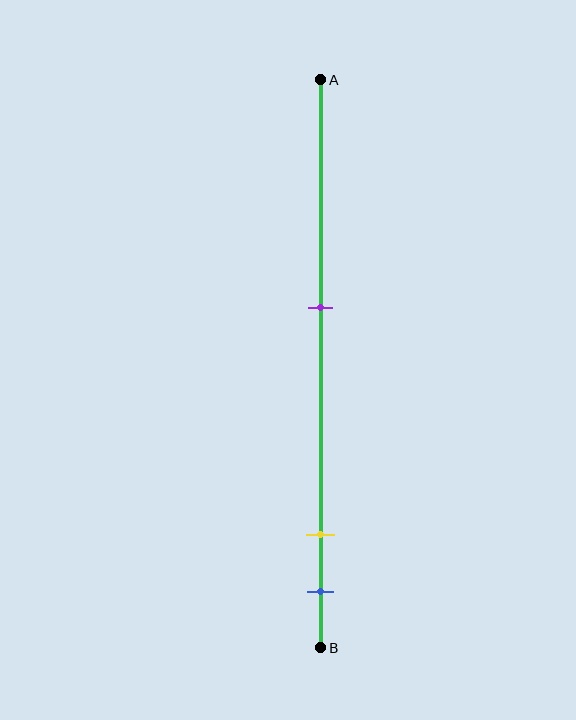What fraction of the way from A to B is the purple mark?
The purple mark is approximately 40% (0.4) of the way from A to B.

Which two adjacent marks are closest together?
The yellow and blue marks are the closest adjacent pair.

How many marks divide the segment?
There are 3 marks dividing the segment.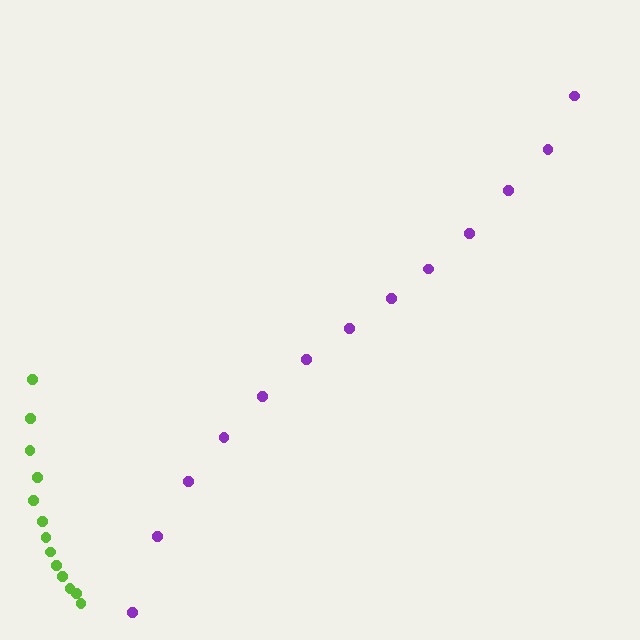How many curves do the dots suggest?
There are 2 distinct paths.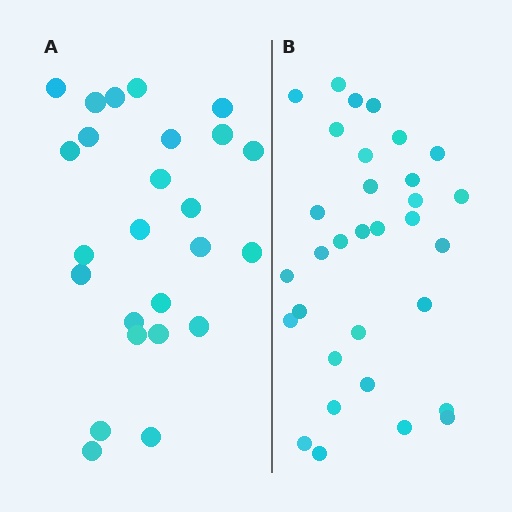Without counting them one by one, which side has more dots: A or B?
Region B (the right region) has more dots.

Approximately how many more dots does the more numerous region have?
Region B has roughly 8 or so more dots than region A.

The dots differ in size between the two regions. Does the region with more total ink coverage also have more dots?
No. Region A has more total ink coverage because its dots are larger, but region B actually contains more individual dots. Total area can be misleading — the number of items is what matters here.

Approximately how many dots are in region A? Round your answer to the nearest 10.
About 20 dots. (The exact count is 25, which rounds to 20.)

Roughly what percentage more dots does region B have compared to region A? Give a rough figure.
About 30% more.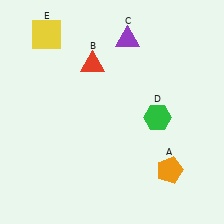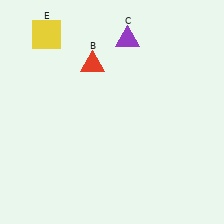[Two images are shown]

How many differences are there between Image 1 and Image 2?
There are 2 differences between the two images.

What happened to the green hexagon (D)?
The green hexagon (D) was removed in Image 2. It was in the bottom-right area of Image 1.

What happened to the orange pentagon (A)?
The orange pentagon (A) was removed in Image 2. It was in the bottom-right area of Image 1.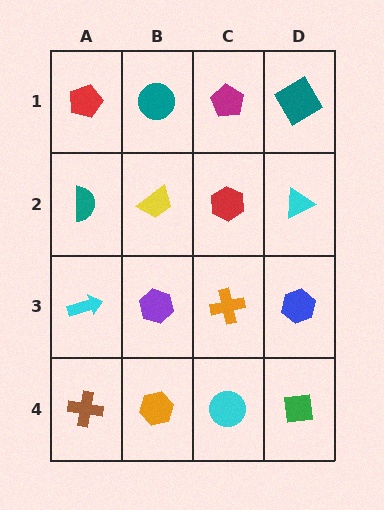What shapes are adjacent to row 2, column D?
A teal diamond (row 1, column D), a blue hexagon (row 3, column D), a red hexagon (row 2, column C).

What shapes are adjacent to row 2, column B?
A teal circle (row 1, column B), a purple hexagon (row 3, column B), a teal semicircle (row 2, column A), a red hexagon (row 2, column C).